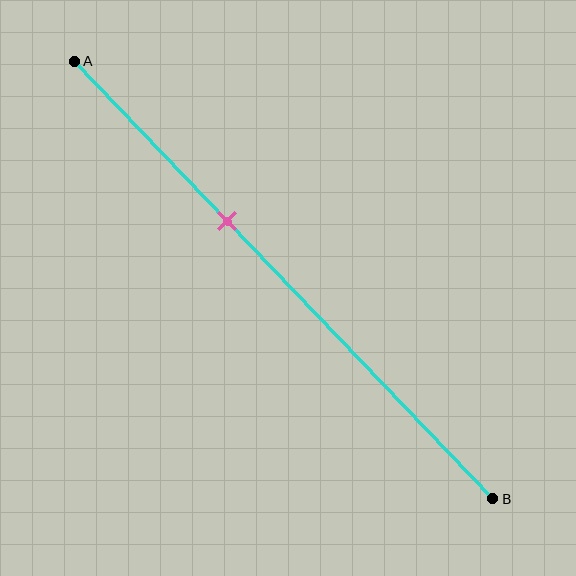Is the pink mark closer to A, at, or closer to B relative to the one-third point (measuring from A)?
The pink mark is closer to point B than the one-third point of segment AB.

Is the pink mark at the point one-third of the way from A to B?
No, the mark is at about 35% from A, not at the 33% one-third point.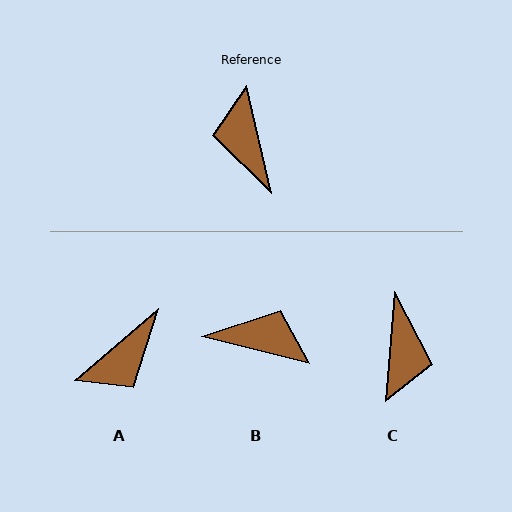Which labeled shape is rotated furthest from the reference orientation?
C, about 162 degrees away.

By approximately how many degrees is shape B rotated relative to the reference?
Approximately 117 degrees clockwise.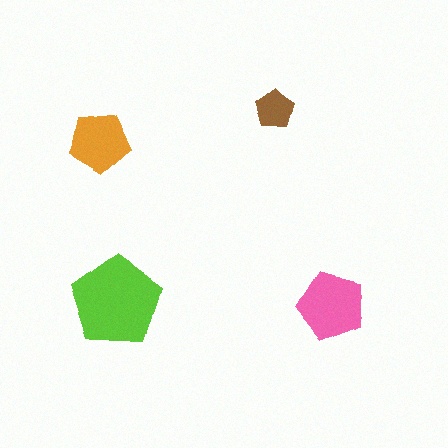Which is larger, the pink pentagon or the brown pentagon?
The pink one.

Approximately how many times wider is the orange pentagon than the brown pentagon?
About 1.5 times wider.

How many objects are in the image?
There are 4 objects in the image.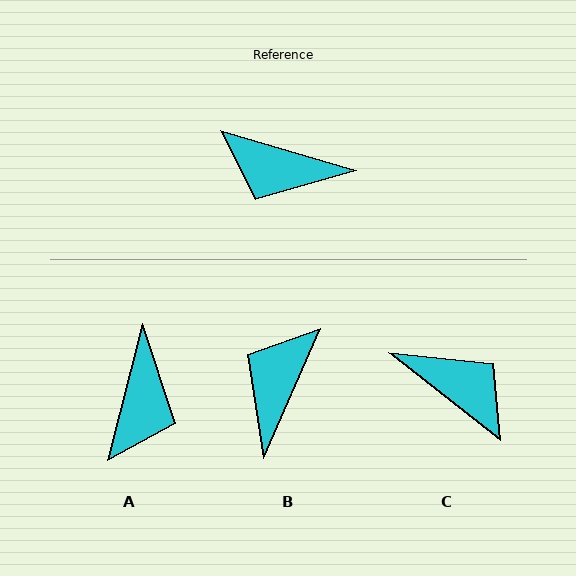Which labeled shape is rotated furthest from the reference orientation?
C, about 158 degrees away.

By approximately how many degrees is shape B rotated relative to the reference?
Approximately 98 degrees clockwise.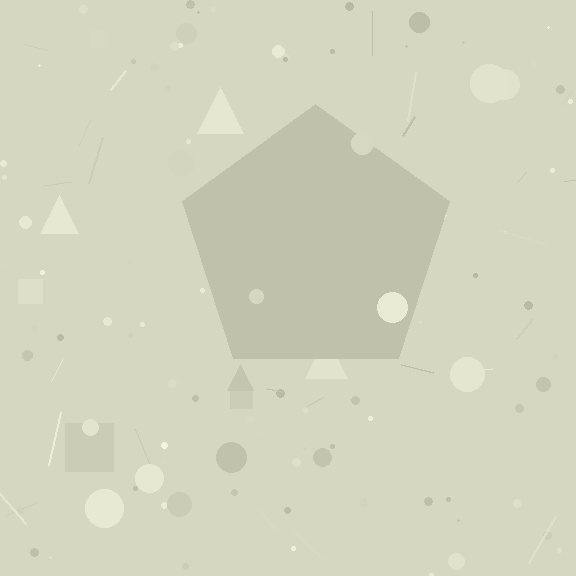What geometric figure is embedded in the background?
A pentagon is embedded in the background.